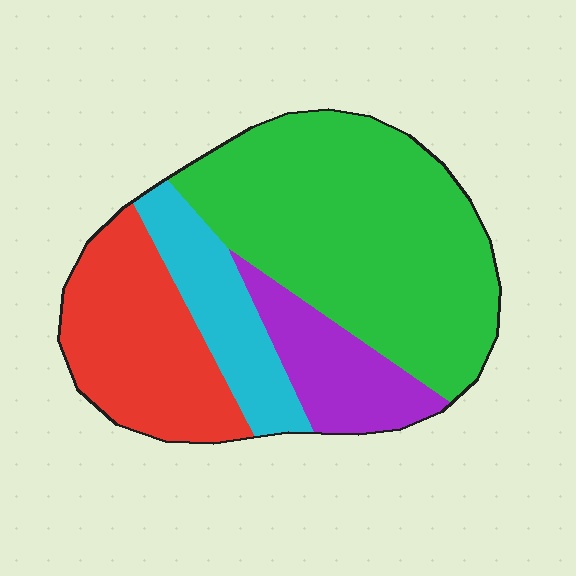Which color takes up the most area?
Green, at roughly 50%.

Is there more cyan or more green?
Green.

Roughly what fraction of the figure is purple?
Purple covers 13% of the figure.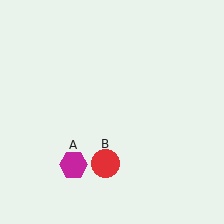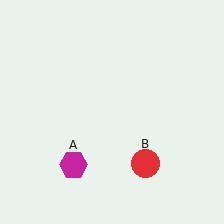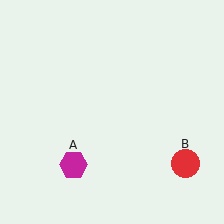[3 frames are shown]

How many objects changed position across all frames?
1 object changed position: red circle (object B).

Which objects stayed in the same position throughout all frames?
Magenta hexagon (object A) remained stationary.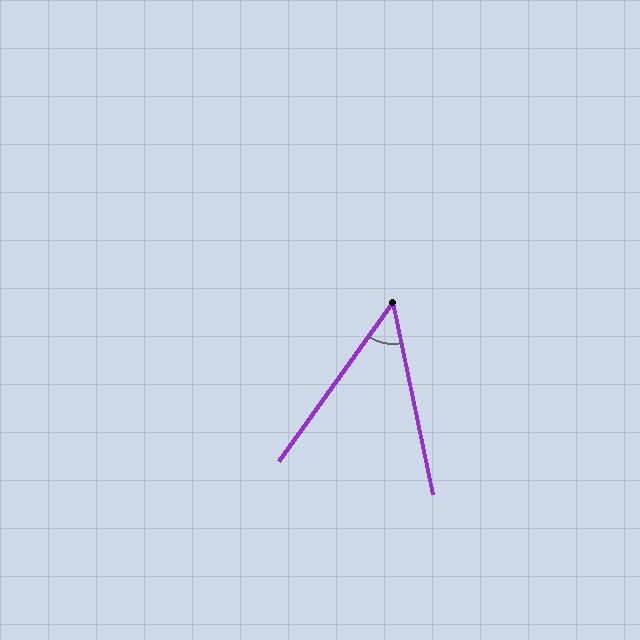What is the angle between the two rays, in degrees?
Approximately 47 degrees.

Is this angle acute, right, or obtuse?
It is acute.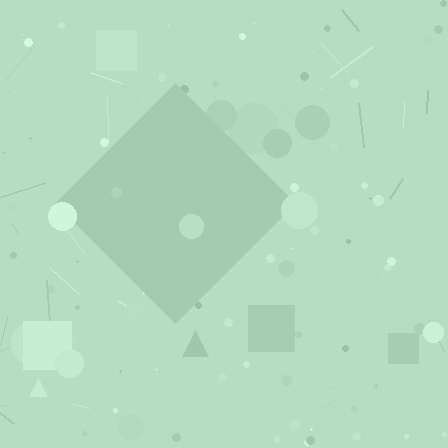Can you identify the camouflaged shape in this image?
The camouflaged shape is a diamond.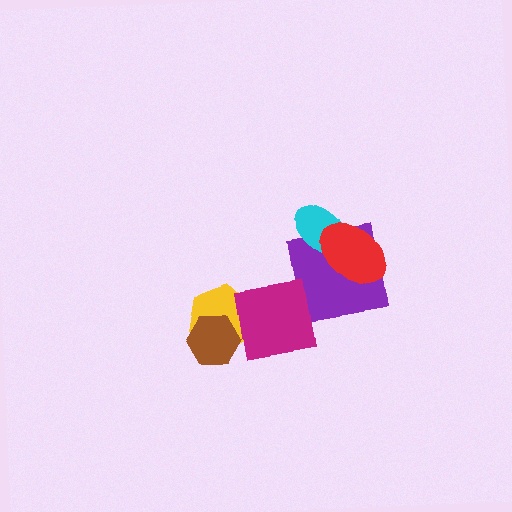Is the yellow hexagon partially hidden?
Yes, it is partially covered by another shape.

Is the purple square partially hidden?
Yes, it is partially covered by another shape.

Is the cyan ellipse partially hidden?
Yes, it is partially covered by another shape.